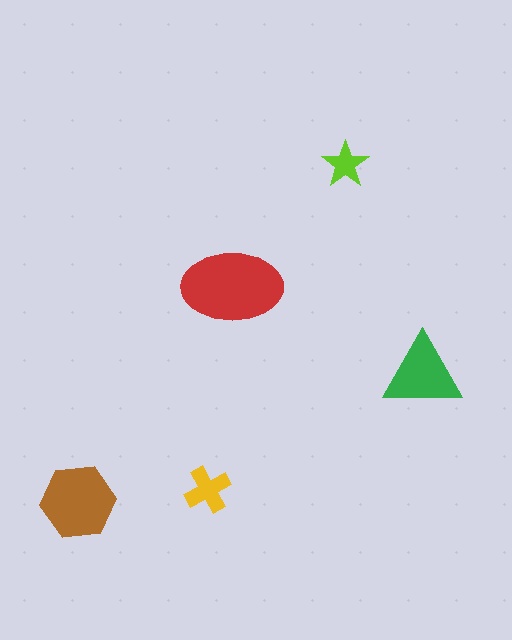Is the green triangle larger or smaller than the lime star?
Larger.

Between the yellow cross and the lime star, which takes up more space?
The yellow cross.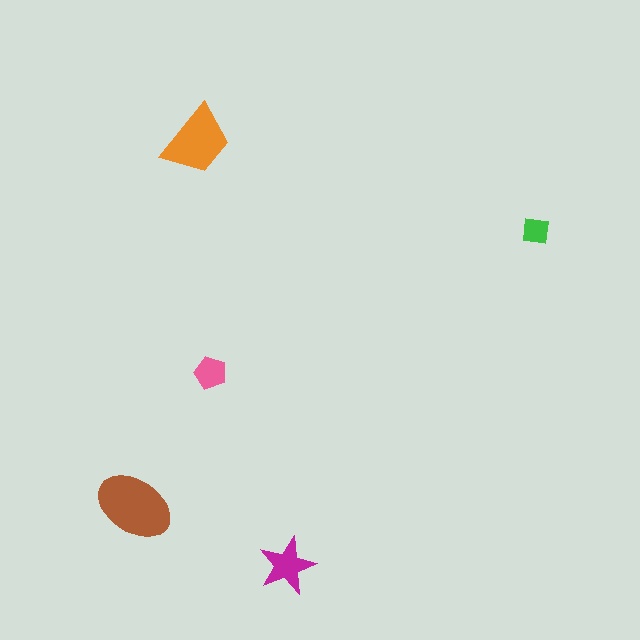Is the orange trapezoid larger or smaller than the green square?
Larger.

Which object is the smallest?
The green square.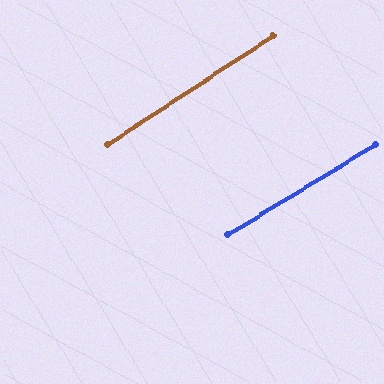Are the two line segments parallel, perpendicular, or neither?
Parallel — their directions differ by only 2.0°.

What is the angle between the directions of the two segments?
Approximately 2 degrees.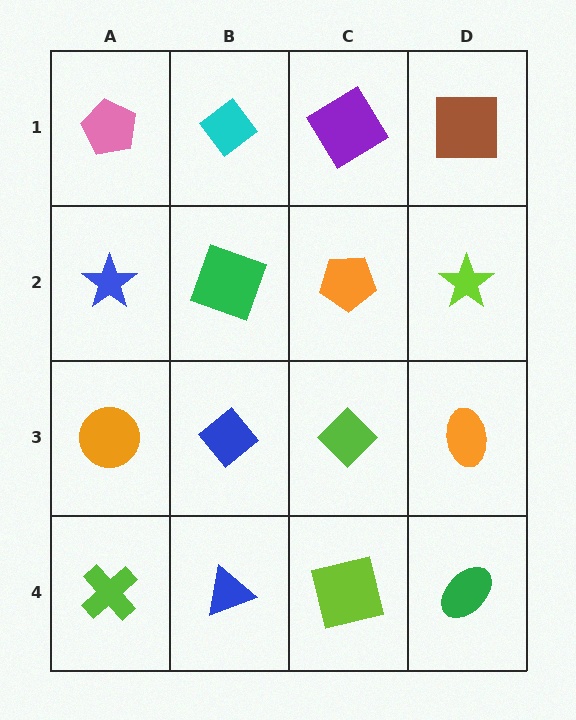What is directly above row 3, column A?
A blue star.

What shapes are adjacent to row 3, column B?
A green square (row 2, column B), a blue triangle (row 4, column B), an orange circle (row 3, column A), a lime diamond (row 3, column C).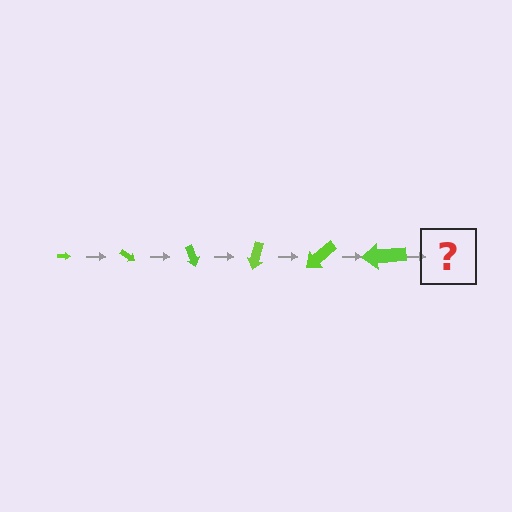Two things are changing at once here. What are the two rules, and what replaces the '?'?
The two rules are that the arrow grows larger each step and it rotates 35 degrees each step. The '?' should be an arrow, larger than the previous one and rotated 210 degrees from the start.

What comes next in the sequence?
The next element should be an arrow, larger than the previous one and rotated 210 degrees from the start.